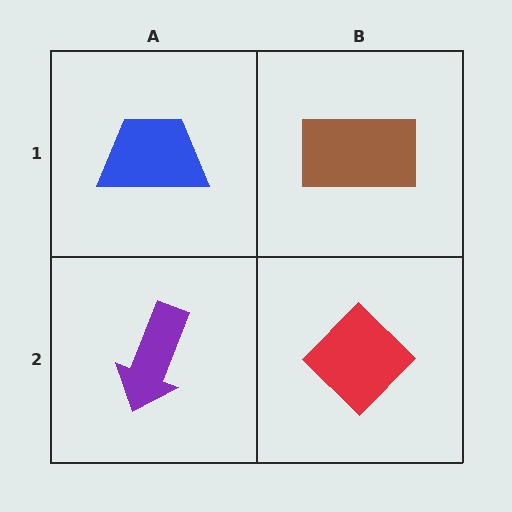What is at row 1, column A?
A blue trapezoid.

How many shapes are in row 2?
2 shapes.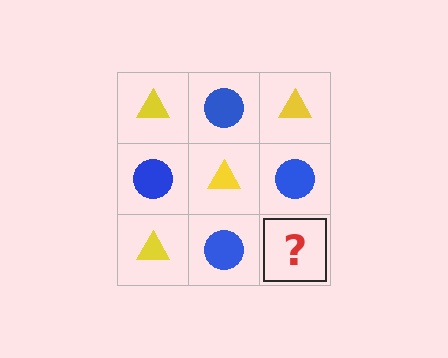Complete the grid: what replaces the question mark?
The question mark should be replaced with a yellow triangle.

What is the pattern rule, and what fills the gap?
The rule is that it alternates yellow triangle and blue circle in a checkerboard pattern. The gap should be filled with a yellow triangle.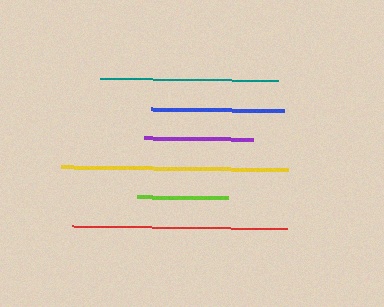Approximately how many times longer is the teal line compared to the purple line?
The teal line is approximately 1.6 times the length of the purple line.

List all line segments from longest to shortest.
From longest to shortest: yellow, red, teal, blue, purple, lime.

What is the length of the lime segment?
The lime segment is approximately 91 pixels long.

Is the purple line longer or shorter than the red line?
The red line is longer than the purple line.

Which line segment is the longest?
The yellow line is the longest at approximately 227 pixels.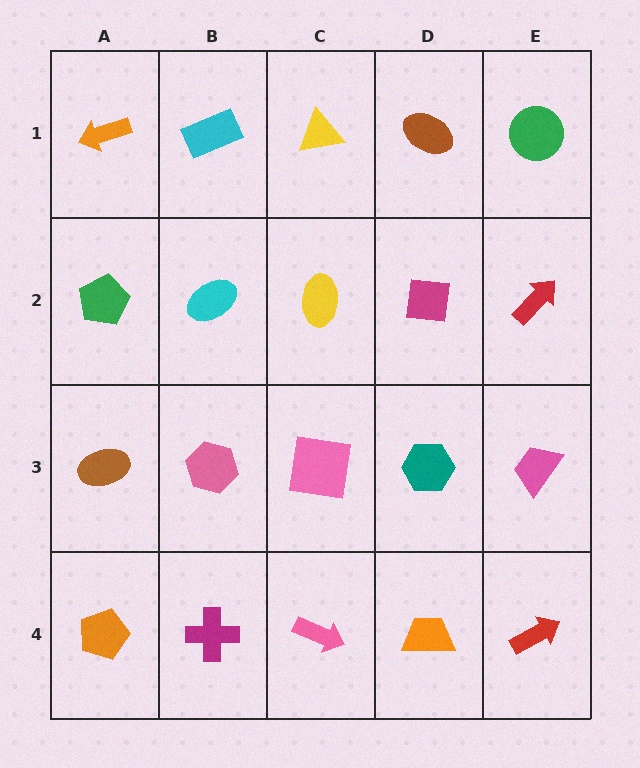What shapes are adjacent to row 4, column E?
A pink trapezoid (row 3, column E), an orange trapezoid (row 4, column D).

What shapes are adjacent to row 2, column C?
A yellow triangle (row 1, column C), a pink square (row 3, column C), a cyan ellipse (row 2, column B), a magenta square (row 2, column D).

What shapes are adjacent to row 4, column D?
A teal hexagon (row 3, column D), a pink arrow (row 4, column C), a red arrow (row 4, column E).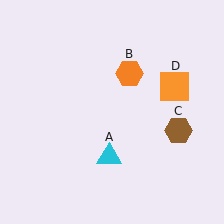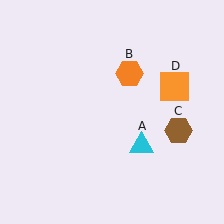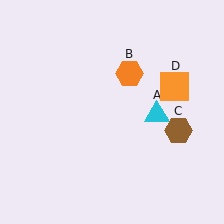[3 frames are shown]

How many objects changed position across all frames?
1 object changed position: cyan triangle (object A).